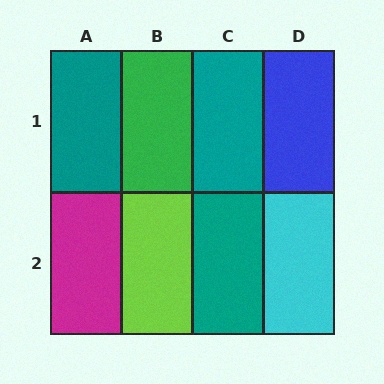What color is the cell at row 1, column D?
Blue.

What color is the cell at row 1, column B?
Green.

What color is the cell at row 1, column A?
Teal.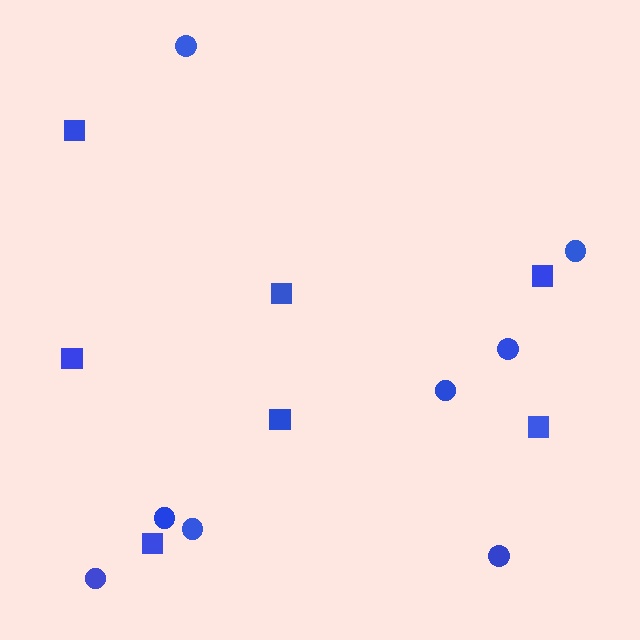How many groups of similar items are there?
There are 2 groups: one group of circles (8) and one group of squares (7).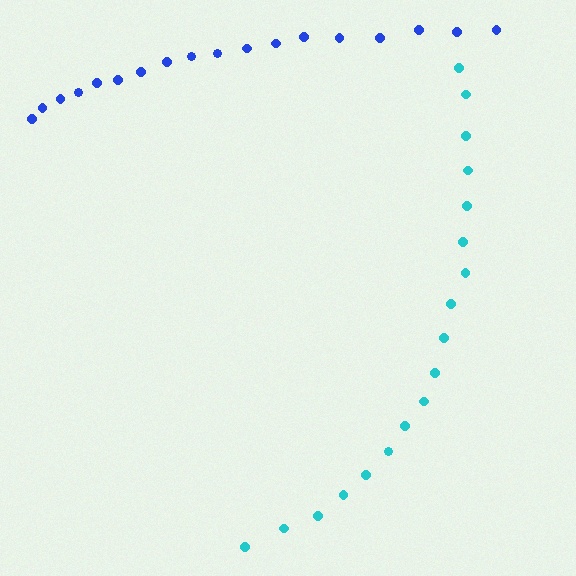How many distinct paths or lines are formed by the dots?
There are 2 distinct paths.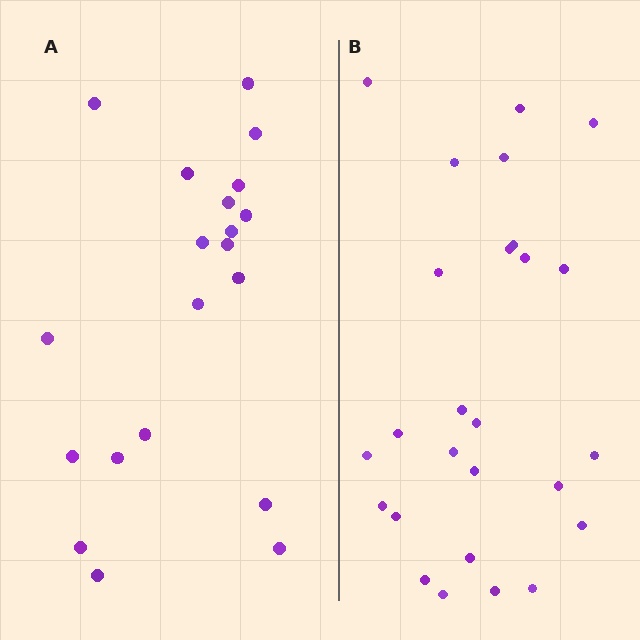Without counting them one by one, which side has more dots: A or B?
Region B (the right region) has more dots.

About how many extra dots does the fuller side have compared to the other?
Region B has about 6 more dots than region A.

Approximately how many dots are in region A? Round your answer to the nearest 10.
About 20 dots.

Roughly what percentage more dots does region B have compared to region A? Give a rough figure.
About 30% more.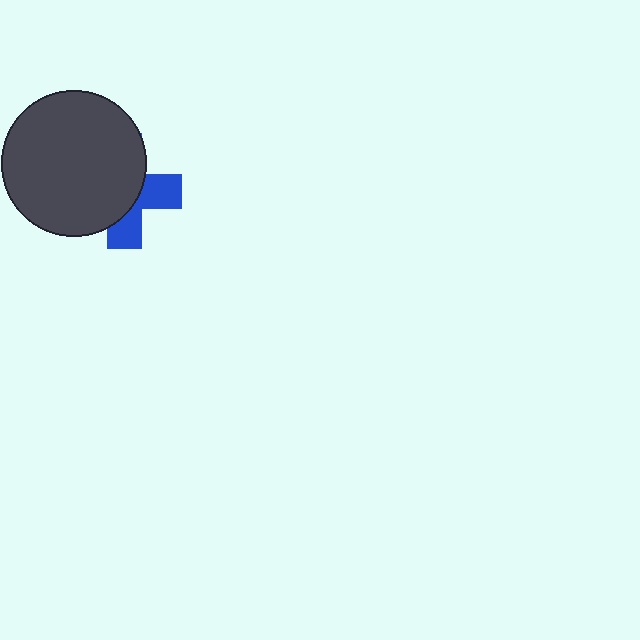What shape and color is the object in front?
The object in front is a dark gray circle.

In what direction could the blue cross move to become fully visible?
The blue cross could move right. That would shift it out from behind the dark gray circle entirely.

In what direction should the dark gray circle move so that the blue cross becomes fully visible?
The dark gray circle should move left. That is the shortest direction to clear the overlap and leave the blue cross fully visible.